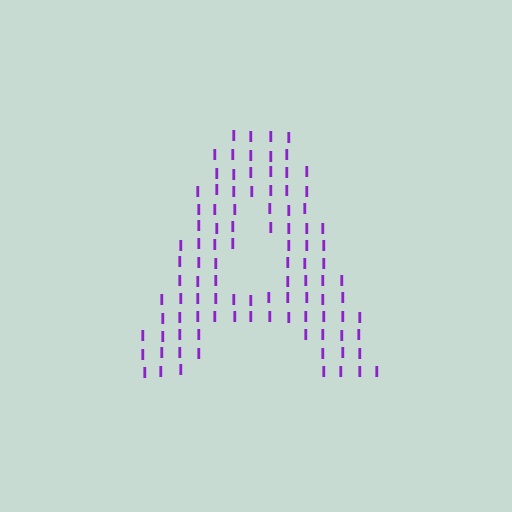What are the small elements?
The small elements are letter I's.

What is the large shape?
The large shape is the letter A.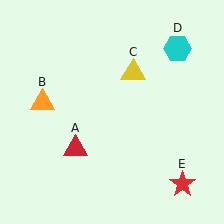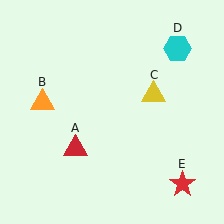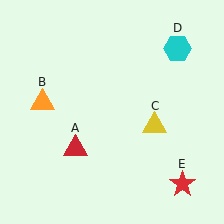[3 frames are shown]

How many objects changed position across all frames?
1 object changed position: yellow triangle (object C).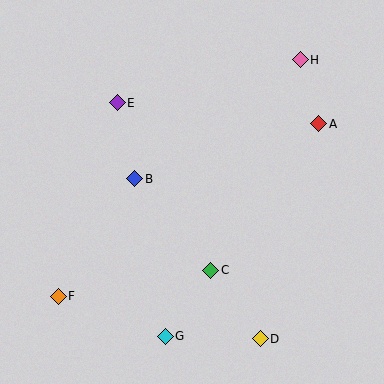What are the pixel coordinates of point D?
Point D is at (260, 339).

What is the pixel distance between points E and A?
The distance between E and A is 203 pixels.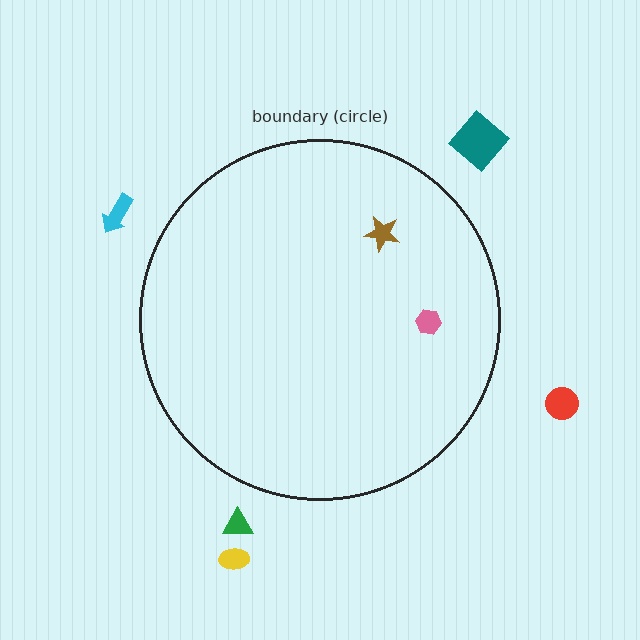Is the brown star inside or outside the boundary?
Inside.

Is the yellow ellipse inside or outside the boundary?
Outside.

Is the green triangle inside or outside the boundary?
Outside.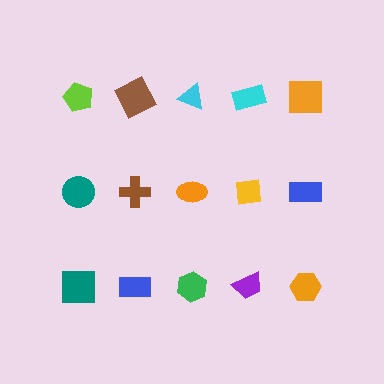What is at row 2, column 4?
A yellow square.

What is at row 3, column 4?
A purple trapezoid.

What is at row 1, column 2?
A brown square.